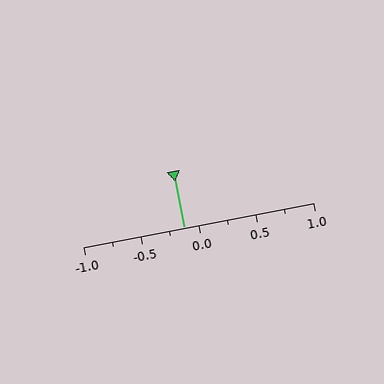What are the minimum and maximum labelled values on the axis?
The axis runs from -1.0 to 1.0.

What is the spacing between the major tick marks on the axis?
The major ticks are spaced 0.5 apart.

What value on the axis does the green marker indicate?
The marker indicates approximately -0.12.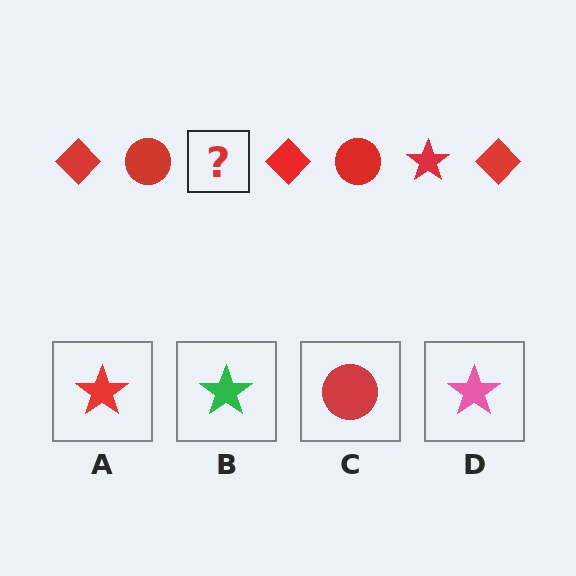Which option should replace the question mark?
Option A.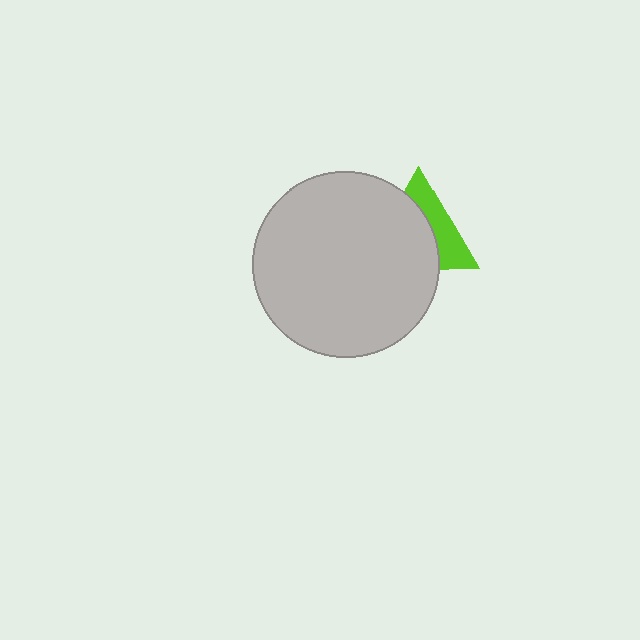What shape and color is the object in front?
The object in front is a light gray circle.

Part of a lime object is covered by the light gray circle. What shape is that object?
It is a triangle.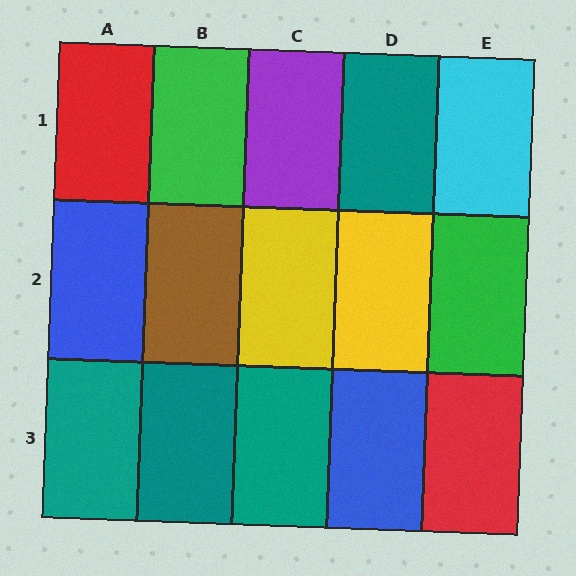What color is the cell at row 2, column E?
Green.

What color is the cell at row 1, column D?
Teal.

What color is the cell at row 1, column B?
Green.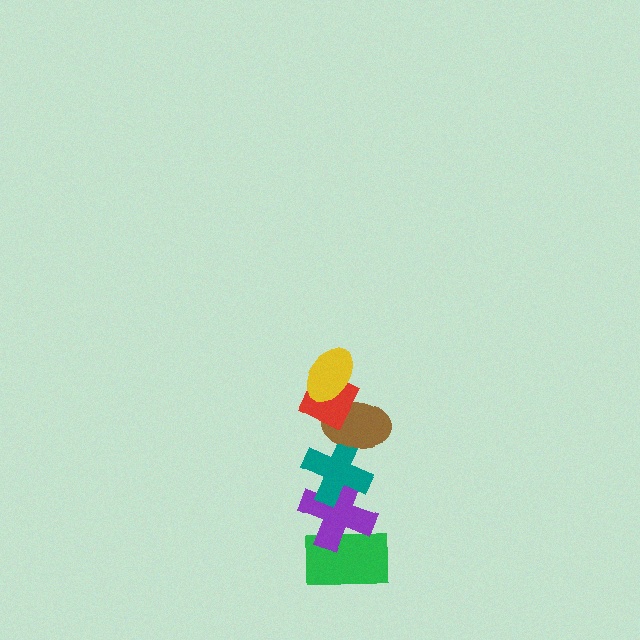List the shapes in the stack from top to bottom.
From top to bottom: the yellow ellipse, the red diamond, the brown ellipse, the teal cross, the purple cross, the green rectangle.